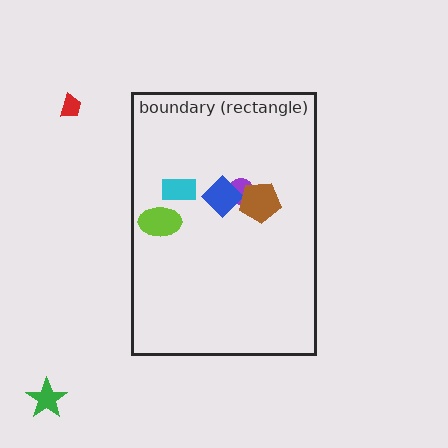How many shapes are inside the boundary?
5 inside, 2 outside.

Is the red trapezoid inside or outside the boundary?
Outside.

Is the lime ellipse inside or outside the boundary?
Inside.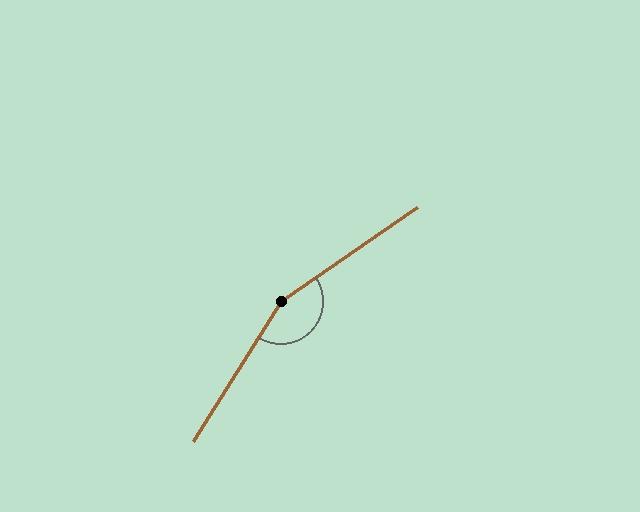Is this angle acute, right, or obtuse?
It is obtuse.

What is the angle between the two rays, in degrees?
Approximately 157 degrees.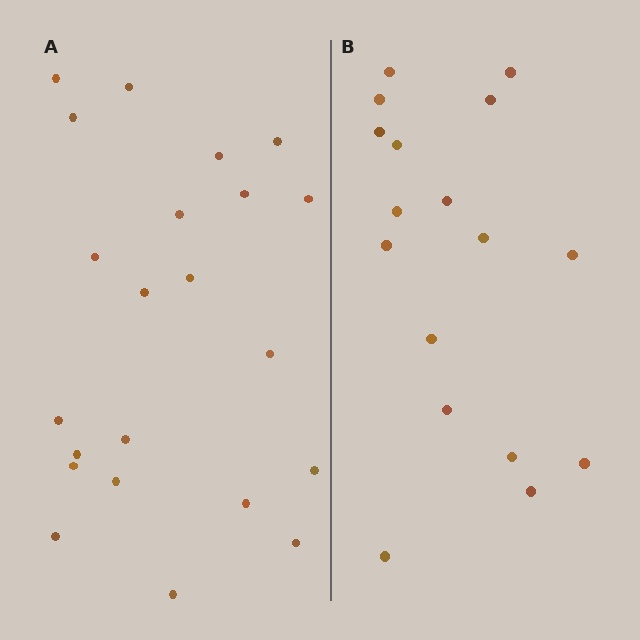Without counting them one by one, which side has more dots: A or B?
Region A (the left region) has more dots.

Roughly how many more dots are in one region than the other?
Region A has about 5 more dots than region B.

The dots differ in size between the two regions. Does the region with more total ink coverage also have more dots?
No. Region B has more total ink coverage because its dots are larger, but region A actually contains more individual dots. Total area can be misleading — the number of items is what matters here.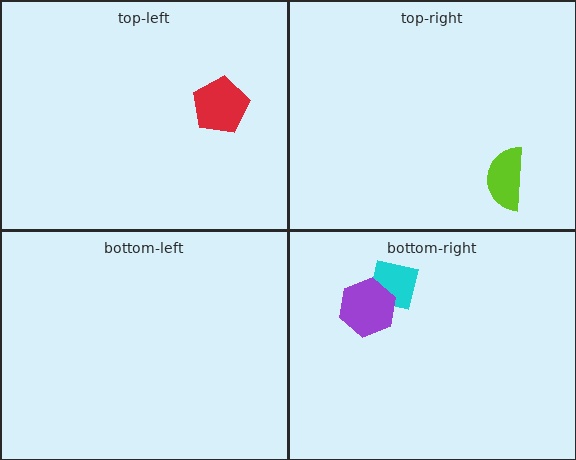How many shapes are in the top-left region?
1.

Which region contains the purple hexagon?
The bottom-right region.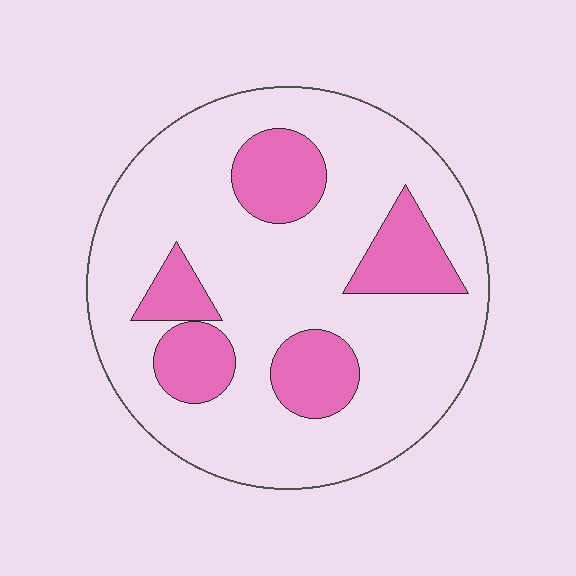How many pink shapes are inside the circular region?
5.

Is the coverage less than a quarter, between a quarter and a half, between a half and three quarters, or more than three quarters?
Less than a quarter.